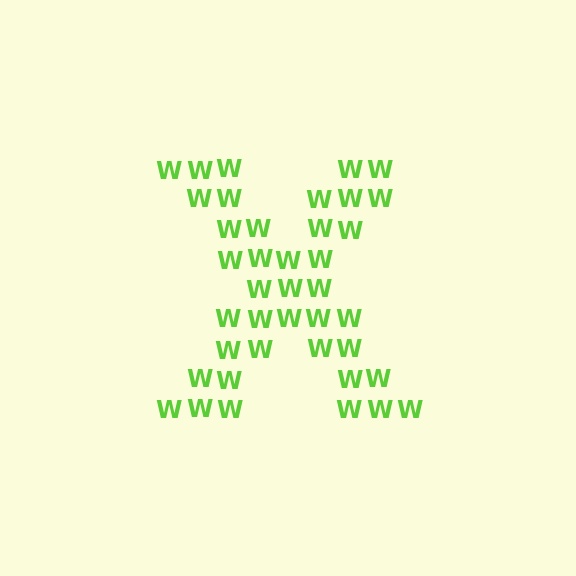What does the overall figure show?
The overall figure shows the letter X.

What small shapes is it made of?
It is made of small letter W's.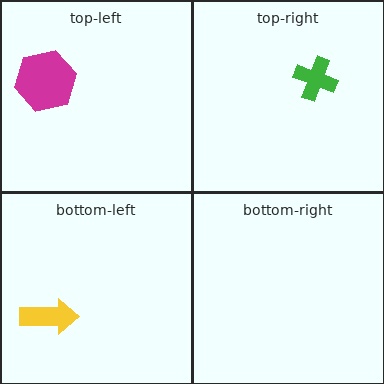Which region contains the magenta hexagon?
The top-left region.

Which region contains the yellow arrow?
The bottom-left region.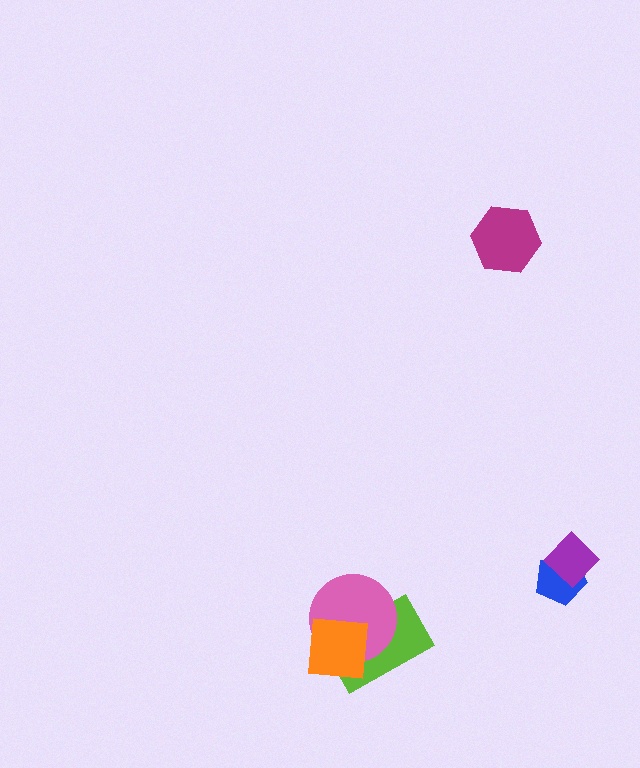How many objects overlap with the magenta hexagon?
0 objects overlap with the magenta hexagon.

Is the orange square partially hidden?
No, no other shape covers it.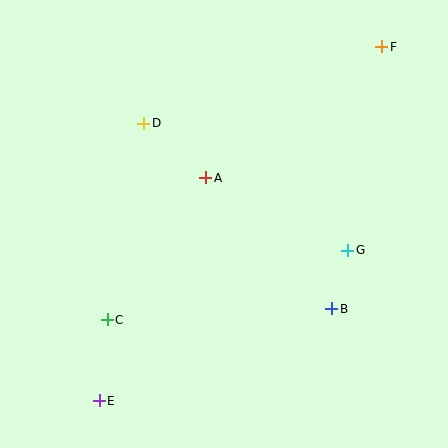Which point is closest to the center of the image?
Point A at (206, 178) is closest to the center.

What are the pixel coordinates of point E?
Point E is at (99, 401).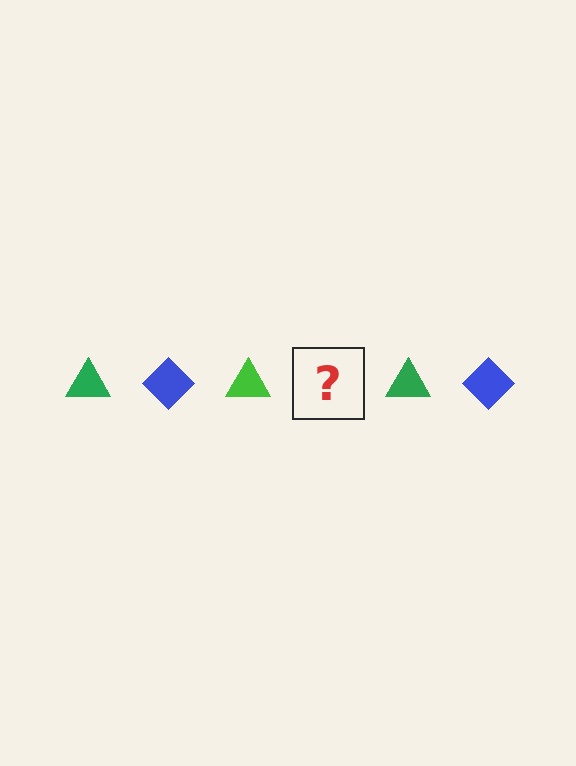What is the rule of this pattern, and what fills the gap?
The rule is that the pattern alternates between green triangle and blue diamond. The gap should be filled with a blue diamond.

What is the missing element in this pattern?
The missing element is a blue diamond.